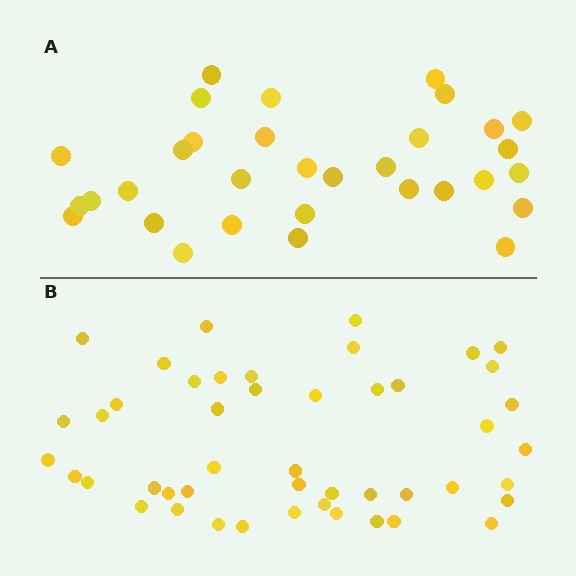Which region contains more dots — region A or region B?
Region B (the bottom region) has more dots.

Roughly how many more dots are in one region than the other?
Region B has approximately 15 more dots than region A.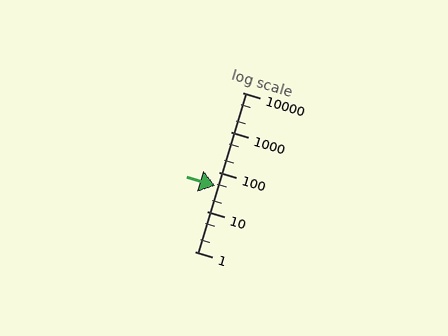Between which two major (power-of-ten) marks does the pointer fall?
The pointer is between 10 and 100.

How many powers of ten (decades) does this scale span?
The scale spans 4 decades, from 1 to 10000.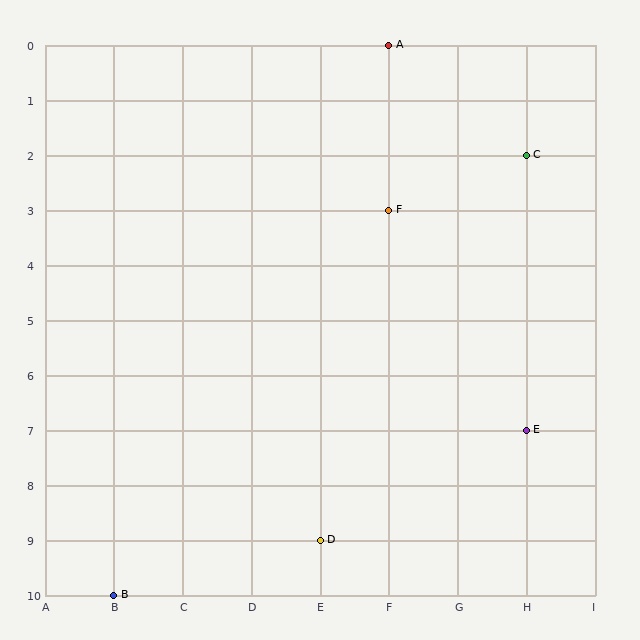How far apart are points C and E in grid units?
Points C and E are 5 rows apart.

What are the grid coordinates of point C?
Point C is at grid coordinates (H, 2).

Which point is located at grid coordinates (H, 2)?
Point C is at (H, 2).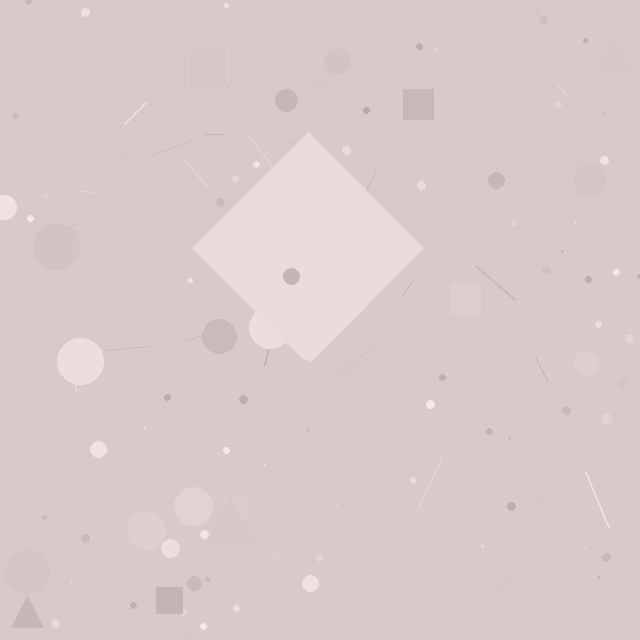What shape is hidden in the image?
A diamond is hidden in the image.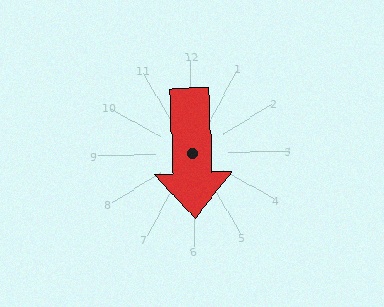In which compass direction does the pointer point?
South.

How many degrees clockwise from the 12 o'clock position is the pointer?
Approximately 179 degrees.